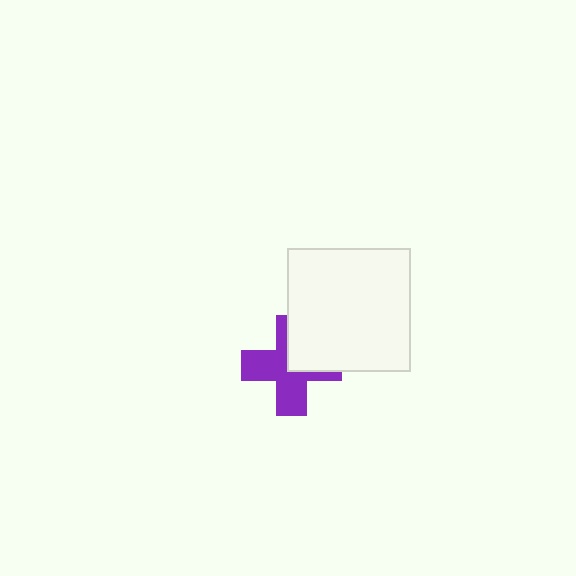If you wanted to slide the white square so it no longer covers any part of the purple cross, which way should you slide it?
Slide it toward the upper-right — that is the most direct way to separate the two shapes.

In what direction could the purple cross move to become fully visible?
The purple cross could move toward the lower-left. That would shift it out from behind the white square entirely.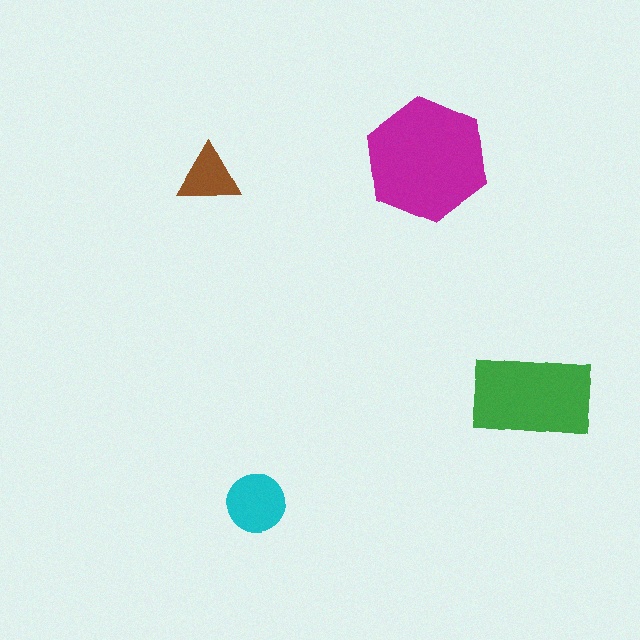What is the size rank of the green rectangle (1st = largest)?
2nd.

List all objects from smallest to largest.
The brown triangle, the cyan circle, the green rectangle, the magenta hexagon.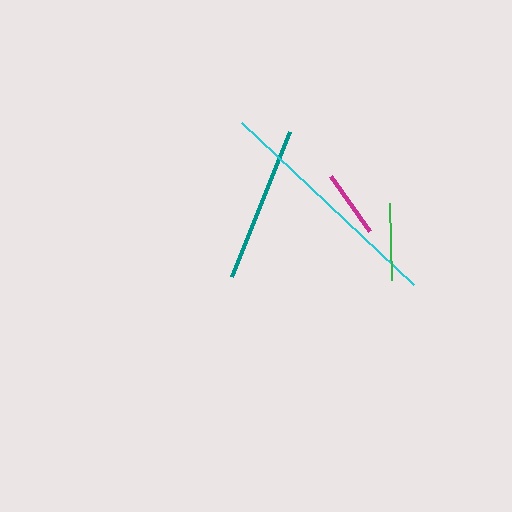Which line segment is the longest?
The cyan line is the longest at approximately 237 pixels.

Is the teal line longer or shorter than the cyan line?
The cyan line is longer than the teal line.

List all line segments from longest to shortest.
From longest to shortest: cyan, teal, green, magenta.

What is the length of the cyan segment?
The cyan segment is approximately 237 pixels long.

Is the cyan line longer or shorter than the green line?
The cyan line is longer than the green line.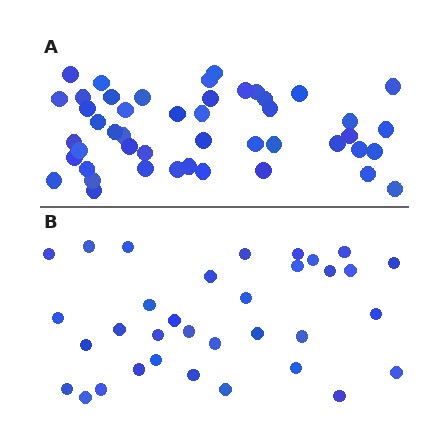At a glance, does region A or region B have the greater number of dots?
Region A (the top region) has more dots.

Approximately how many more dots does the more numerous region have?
Region A has approximately 15 more dots than region B.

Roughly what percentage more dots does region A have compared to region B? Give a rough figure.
About 40% more.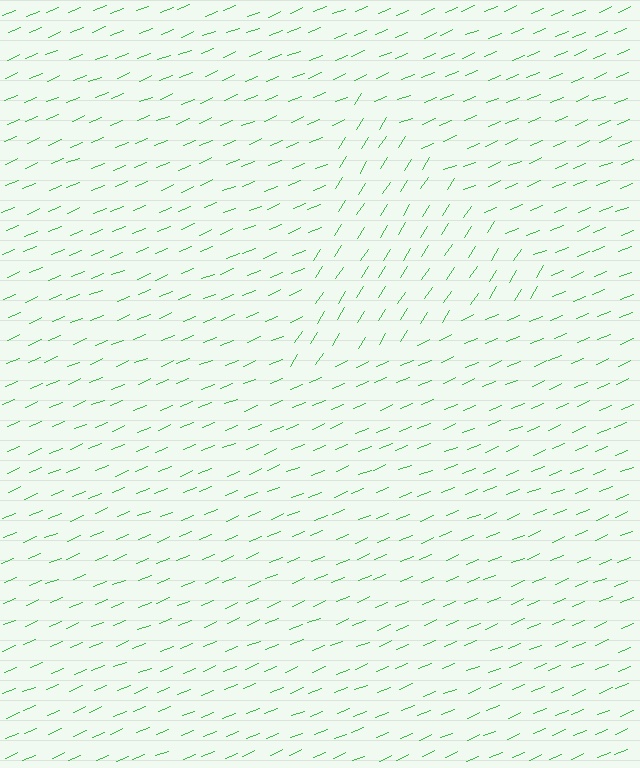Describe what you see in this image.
The image is filled with small green line segments. A triangle region in the image has lines oriented differently from the surrounding lines, creating a visible texture boundary.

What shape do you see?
I see a triangle.